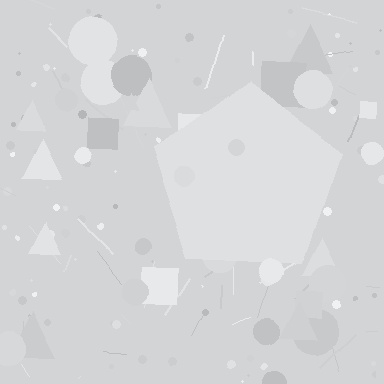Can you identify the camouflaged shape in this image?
The camouflaged shape is a pentagon.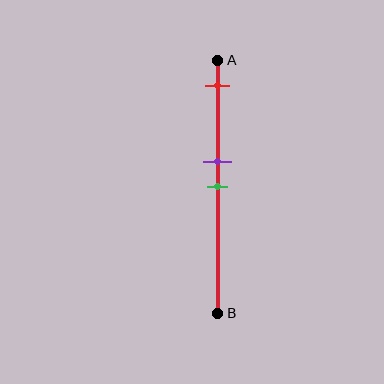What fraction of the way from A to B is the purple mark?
The purple mark is approximately 40% (0.4) of the way from A to B.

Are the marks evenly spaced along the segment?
No, the marks are not evenly spaced.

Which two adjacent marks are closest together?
The purple and green marks are the closest adjacent pair.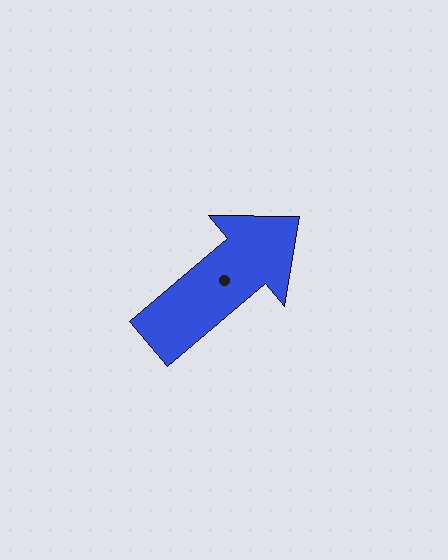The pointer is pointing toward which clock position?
Roughly 2 o'clock.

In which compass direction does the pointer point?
Northeast.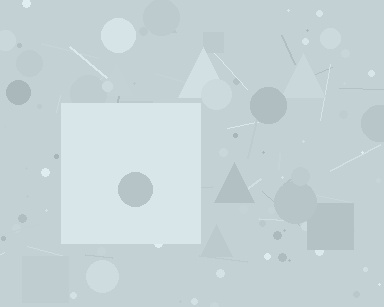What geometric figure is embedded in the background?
A square is embedded in the background.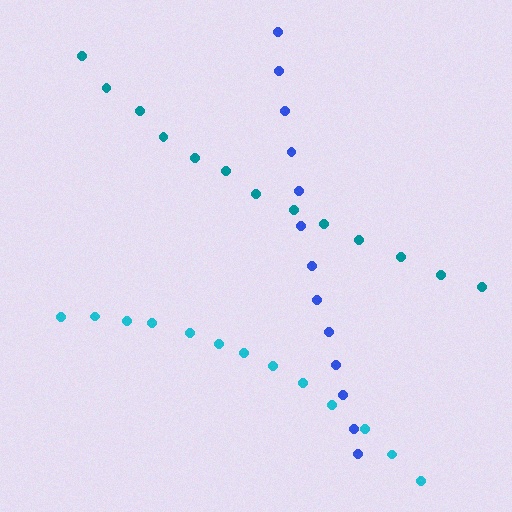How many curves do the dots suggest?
There are 3 distinct paths.